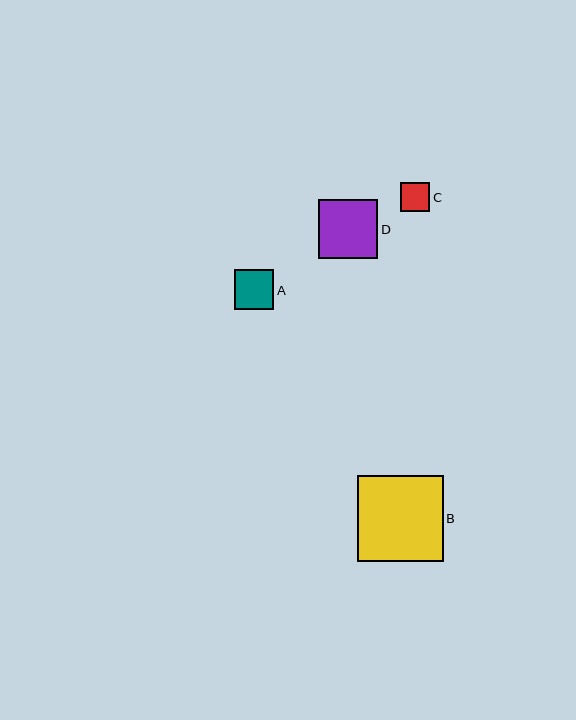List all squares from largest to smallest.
From largest to smallest: B, D, A, C.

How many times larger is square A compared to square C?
Square A is approximately 1.3 times the size of square C.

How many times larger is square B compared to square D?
Square B is approximately 1.4 times the size of square D.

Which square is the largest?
Square B is the largest with a size of approximately 85 pixels.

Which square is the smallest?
Square C is the smallest with a size of approximately 29 pixels.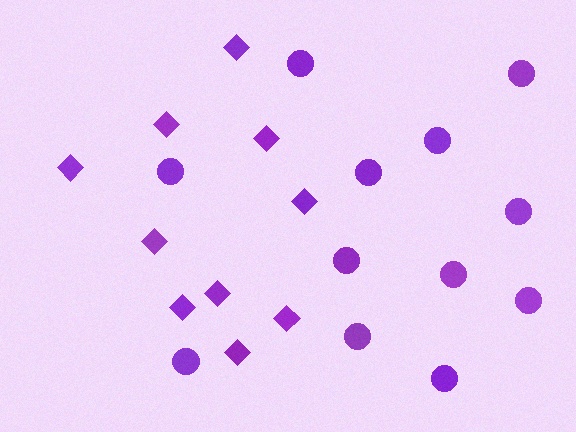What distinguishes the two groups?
There are 2 groups: one group of circles (12) and one group of diamonds (10).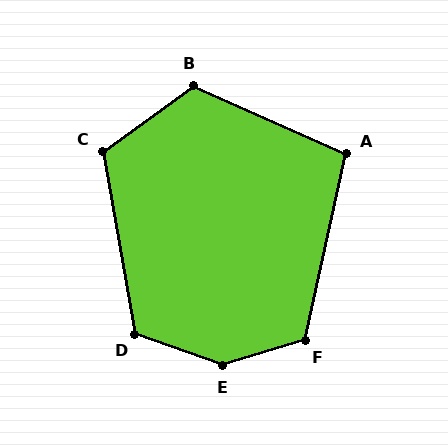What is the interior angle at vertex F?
Approximately 120 degrees (obtuse).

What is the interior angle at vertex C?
Approximately 116 degrees (obtuse).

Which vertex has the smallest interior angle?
A, at approximately 101 degrees.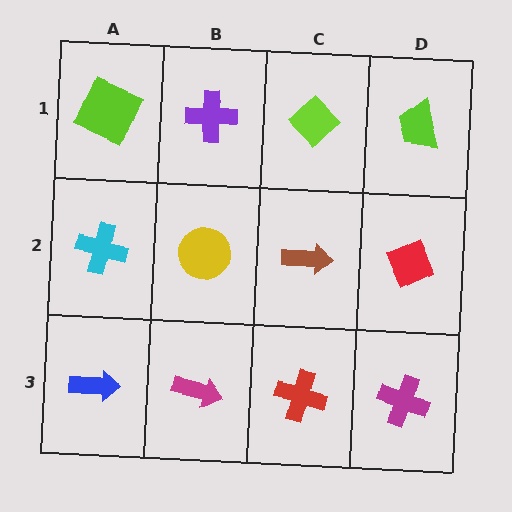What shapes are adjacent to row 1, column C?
A brown arrow (row 2, column C), a purple cross (row 1, column B), a lime trapezoid (row 1, column D).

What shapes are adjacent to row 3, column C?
A brown arrow (row 2, column C), a magenta arrow (row 3, column B), a magenta cross (row 3, column D).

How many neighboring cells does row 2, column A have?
3.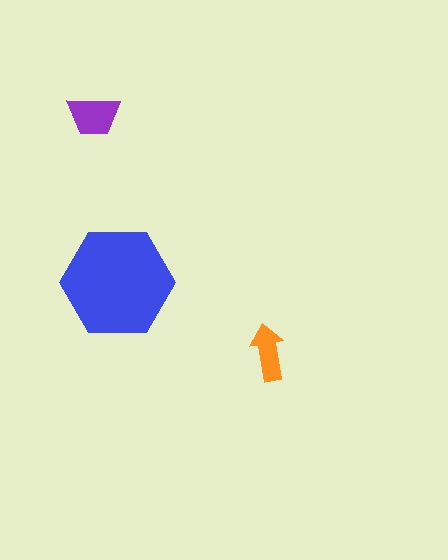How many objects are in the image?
There are 3 objects in the image.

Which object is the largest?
The blue hexagon.